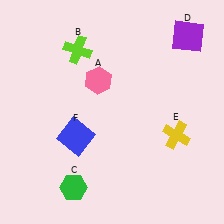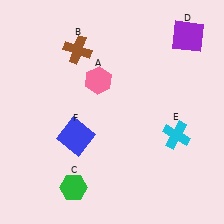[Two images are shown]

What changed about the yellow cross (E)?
In Image 1, E is yellow. In Image 2, it changed to cyan.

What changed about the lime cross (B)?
In Image 1, B is lime. In Image 2, it changed to brown.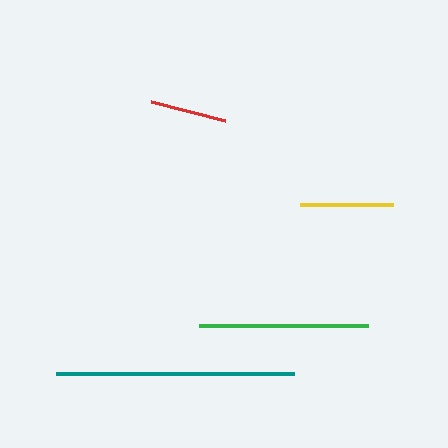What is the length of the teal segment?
The teal segment is approximately 238 pixels long.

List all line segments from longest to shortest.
From longest to shortest: teal, green, yellow, red.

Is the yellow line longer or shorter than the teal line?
The teal line is longer than the yellow line.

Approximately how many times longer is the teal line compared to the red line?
The teal line is approximately 3.1 times the length of the red line.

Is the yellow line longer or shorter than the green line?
The green line is longer than the yellow line.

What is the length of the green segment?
The green segment is approximately 170 pixels long.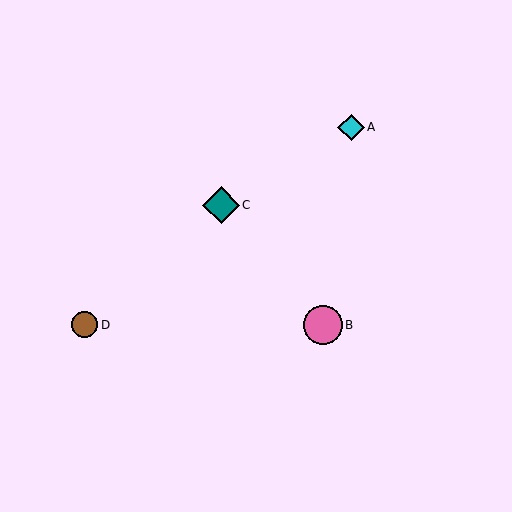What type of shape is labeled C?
Shape C is a teal diamond.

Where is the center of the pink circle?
The center of the pink circle is at (323, 325).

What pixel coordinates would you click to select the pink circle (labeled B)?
Click at (323, 325) to select the pink circle B.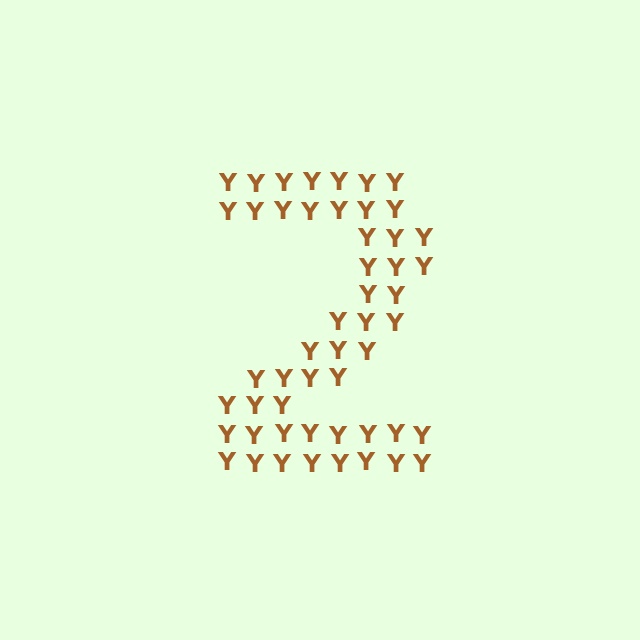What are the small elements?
The small elements are letter Y's.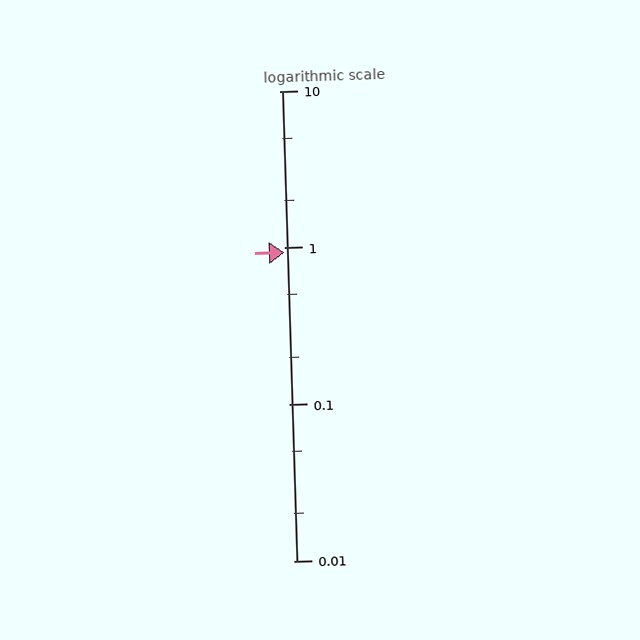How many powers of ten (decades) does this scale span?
The scale spans 3 decades, from 0.01 to 10.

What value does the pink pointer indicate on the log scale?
The pointer indicates approximately 0.93.